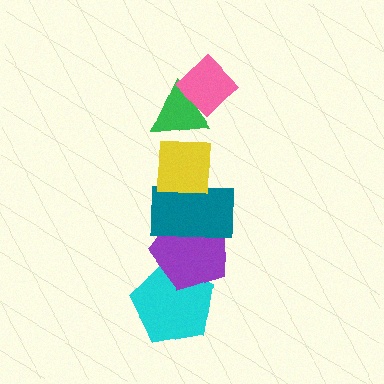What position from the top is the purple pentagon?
The purple pentagon is 5th from the top.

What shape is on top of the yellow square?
The green triangle is on top of the yellow square.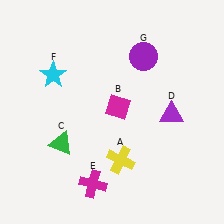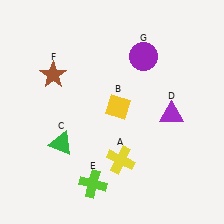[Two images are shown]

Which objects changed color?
B changed from magenta to yellow. E changed from magenta to lime. F changed from cyan to brown.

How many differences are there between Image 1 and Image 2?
There are 3 differences between the two images.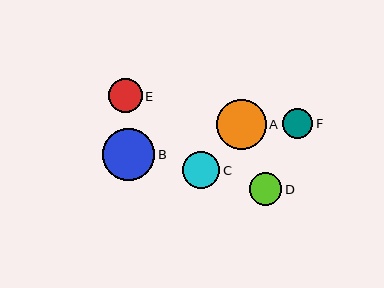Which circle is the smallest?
Circle F is the smallest with a size of approximately 30 pixels.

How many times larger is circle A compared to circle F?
Circle A is approximately 1.6 times the size of circle F.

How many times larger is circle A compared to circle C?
Circle A is approximately 1.3 times the size of circle C.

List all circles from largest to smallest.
From largest to smallest: B, A, C, E, D, F.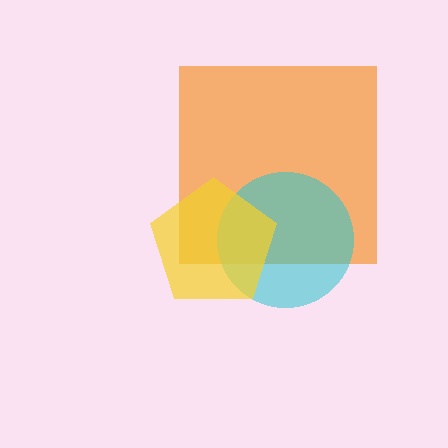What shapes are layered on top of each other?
The layered shapes are: an orange square, a cyan circle, a yellow pentagon.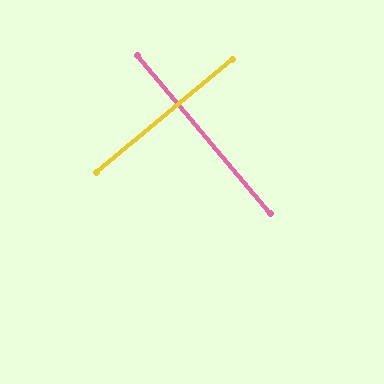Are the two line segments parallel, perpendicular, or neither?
Perpendicular — they meet at approximately 90°.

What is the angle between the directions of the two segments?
Approximately 90 degrees.